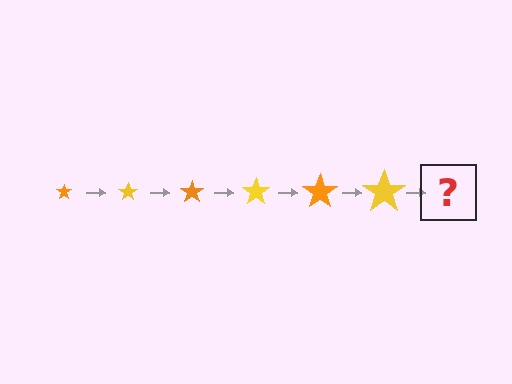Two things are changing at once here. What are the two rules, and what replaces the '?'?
The two rules are that the star grows larger each step and the color cycles through orange and yellow. The '?' should be an orange star, larger than the previous one.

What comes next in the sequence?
The next element should be an orange star, larger than the previous one.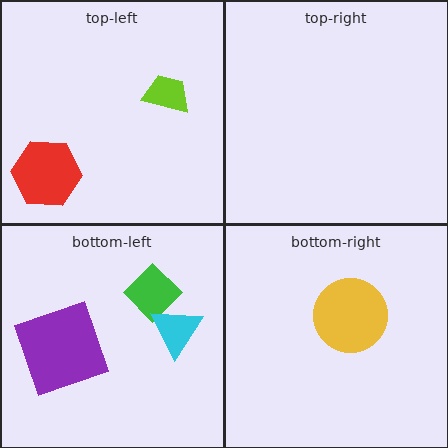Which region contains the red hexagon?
The top-left region.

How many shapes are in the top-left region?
2.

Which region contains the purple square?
The bottom-left region.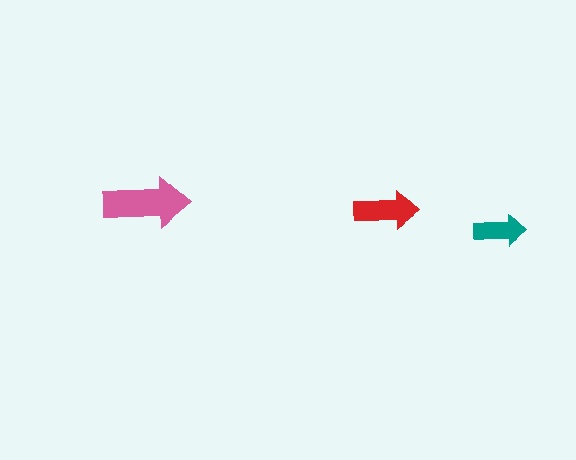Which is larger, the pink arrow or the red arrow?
The pink one.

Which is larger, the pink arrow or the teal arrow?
The pink one.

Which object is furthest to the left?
The pink arrow is leftmost.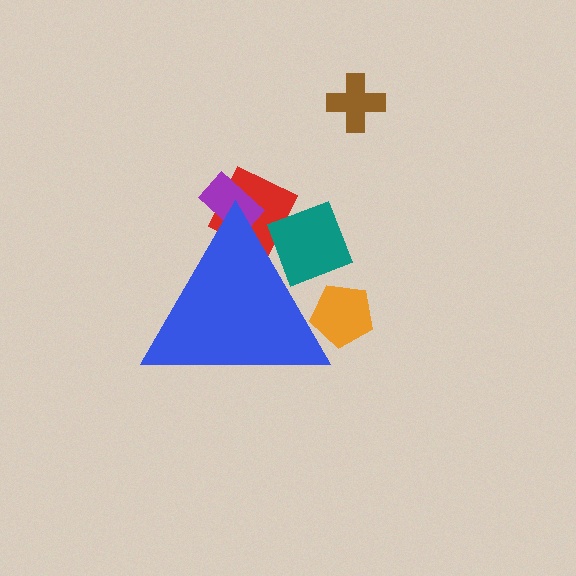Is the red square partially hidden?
Yes, the red square is partially hidden behind the blue triangle.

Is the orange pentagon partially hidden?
Yes, the orange pentagon is partially hidden behind the blue triangle.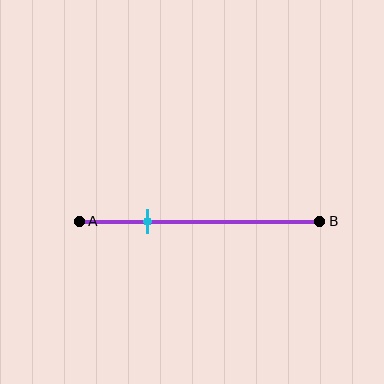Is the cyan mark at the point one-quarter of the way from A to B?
No, the mark is at about 30% from A, not at the 25% one-quarter point.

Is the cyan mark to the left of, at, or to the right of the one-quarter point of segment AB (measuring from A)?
The cyan mark is to the right of the one-quarter point of segment AB.